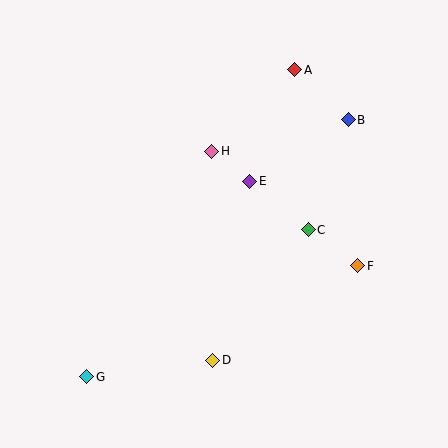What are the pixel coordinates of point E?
Point E is at (250, 181).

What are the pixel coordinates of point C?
Point C is at (308, 230).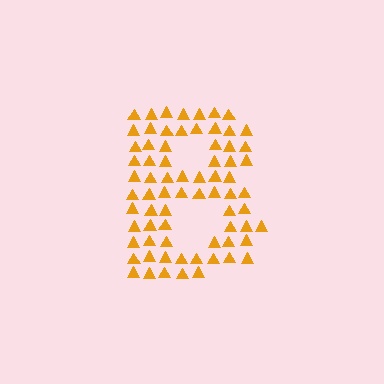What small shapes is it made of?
It is made of small triangles.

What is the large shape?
The large shape is the letter B.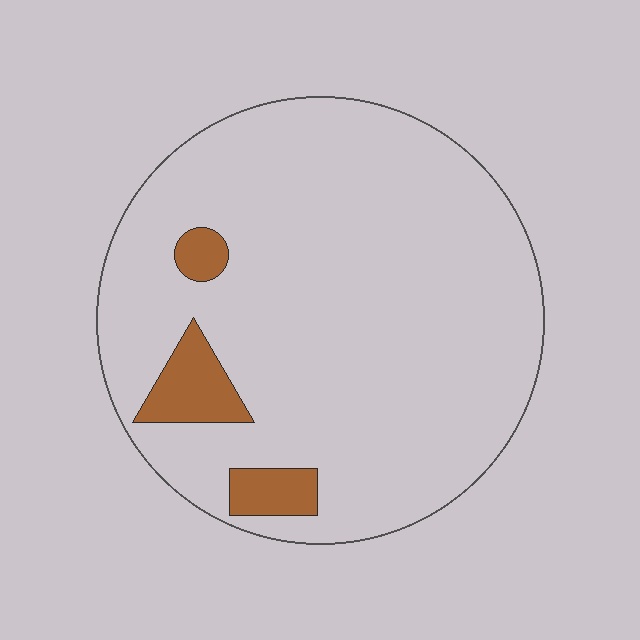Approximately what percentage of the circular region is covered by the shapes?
Approximately 10%.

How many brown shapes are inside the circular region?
3.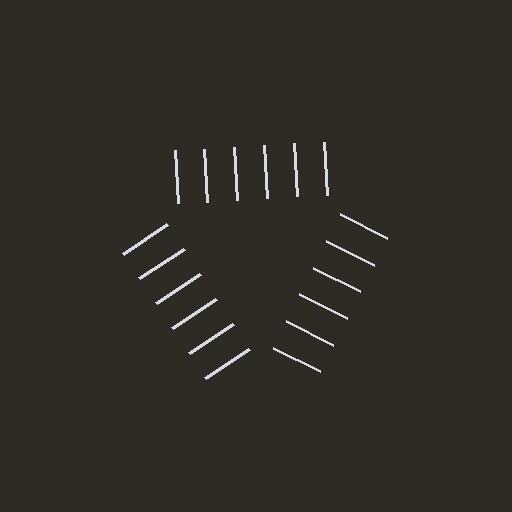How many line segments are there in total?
18 — 6 along each of the 3 edges.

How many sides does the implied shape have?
3 sides — the line-ends trace a triangle.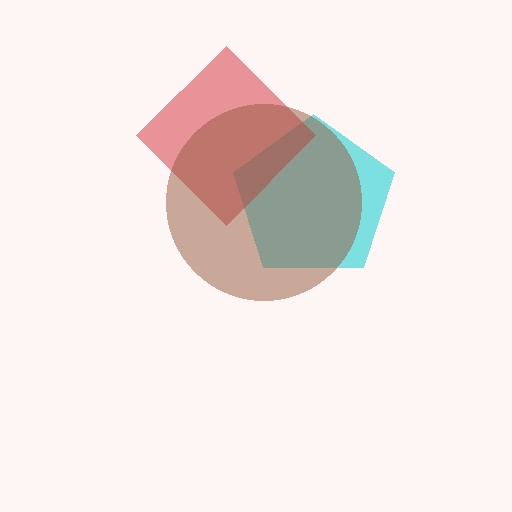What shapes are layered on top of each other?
The layered shapes are: a cyan pentagon, a red diamond, a brown circle.